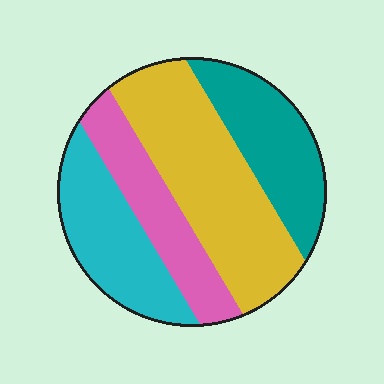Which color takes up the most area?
Yellow, at roughly 35%.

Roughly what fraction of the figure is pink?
Pink covers roughly 20% of the figure.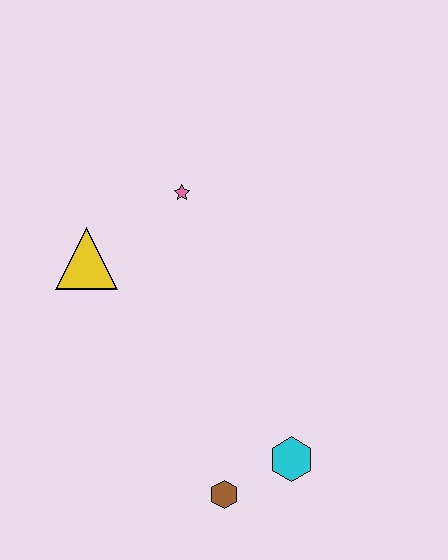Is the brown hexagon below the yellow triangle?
Yes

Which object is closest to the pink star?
The yellow triangle is closest to the pink star.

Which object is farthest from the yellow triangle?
The cyan hexagon is farthest from the yellow triangle.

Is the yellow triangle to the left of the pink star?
Yes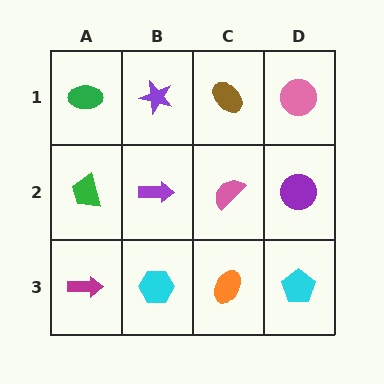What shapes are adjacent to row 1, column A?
A green trapezoid (row 2, column A), a purple star (row 1, column B).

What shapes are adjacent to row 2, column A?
A green ellipse (row 1, column A), a magenta arrow (row 3, column A), a purple arrow (row 2, column B).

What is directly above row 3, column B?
A purple arrow.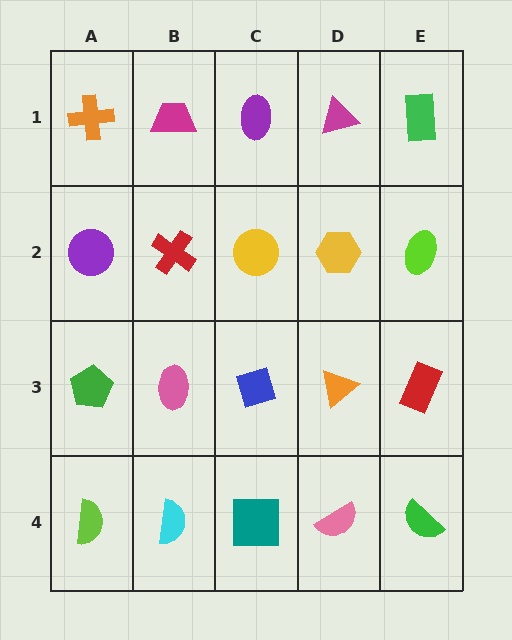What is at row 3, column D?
An orange triangle.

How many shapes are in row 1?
5 shapes.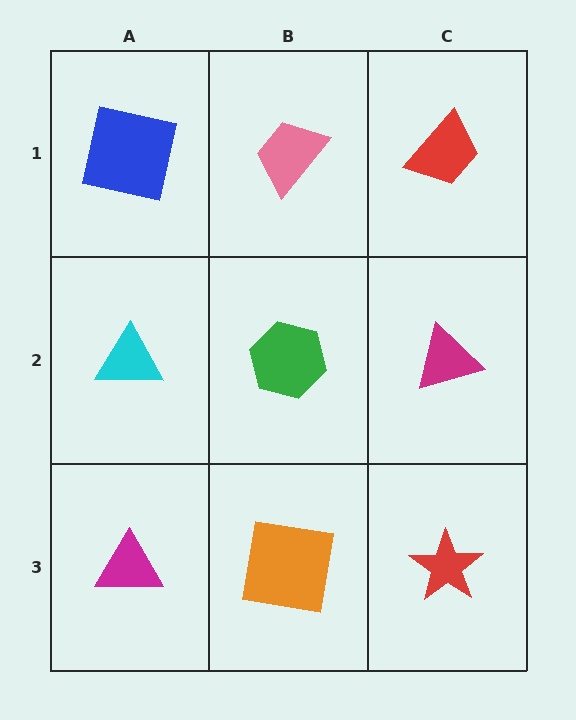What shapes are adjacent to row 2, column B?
A pink trapezoid (row 1, column B), an orange square (row 3, column B), a cyan triangle (row 2, column A), a magenta triangle (row 2, column C).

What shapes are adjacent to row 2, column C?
A red trapezoid (row 1, column C), a red star (row 3, column C), a green hexagon (row 2, column B).